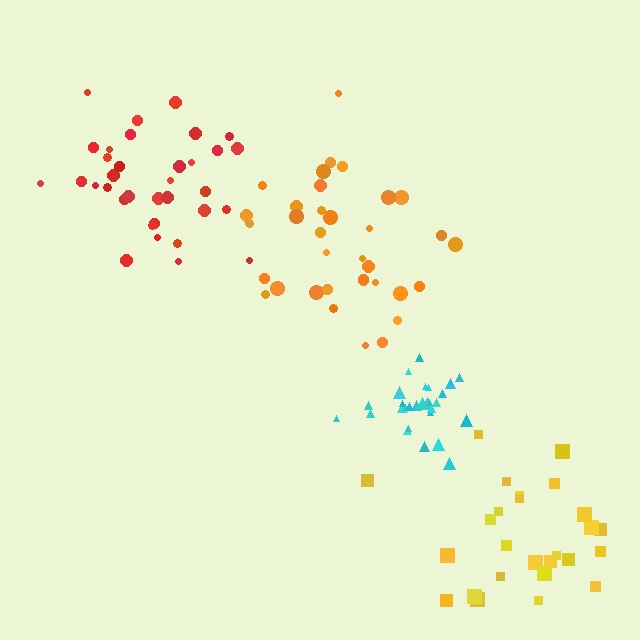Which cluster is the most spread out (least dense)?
Yellow.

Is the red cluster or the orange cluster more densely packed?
Red.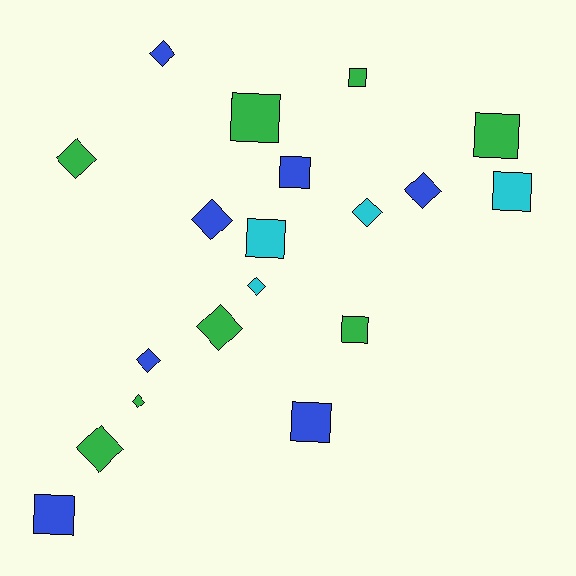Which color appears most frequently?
Green, with 8 objects.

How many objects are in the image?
There are 19 objects.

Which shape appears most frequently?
Diamond, with 10 objects.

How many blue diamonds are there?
There are 4 blue diamonds.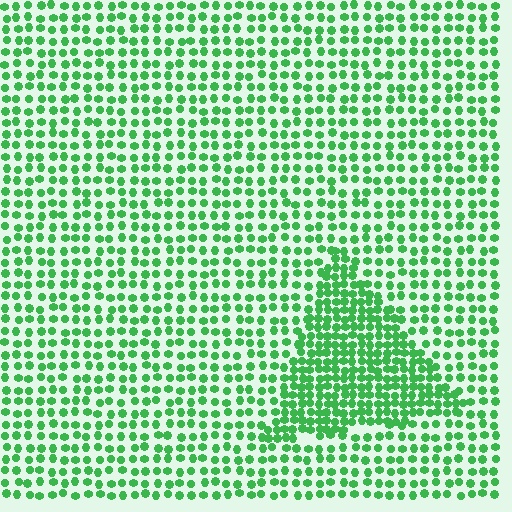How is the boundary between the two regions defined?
The boundary is defined by a change in element density (approximately 1.9x ratio). All elements are the same color, size, and shape.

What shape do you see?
I see a triangle.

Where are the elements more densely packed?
The elements are more densely packed inside the triangle boundary.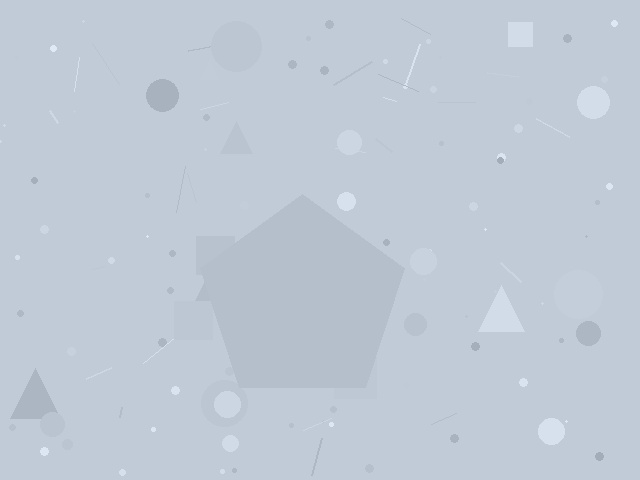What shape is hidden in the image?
A pentagon is hidden in the image.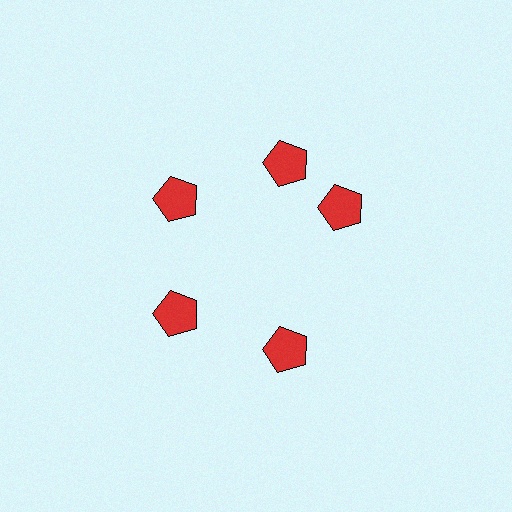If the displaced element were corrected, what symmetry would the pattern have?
It would have 5-fold rotational symmetry — the pattern would map onto itself every 72 degrees.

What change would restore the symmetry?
The symmetry would be restored by rotating it back into even spacing with its neighbors so that all 5 pentagons sit at equal angles and equal distance from the center.